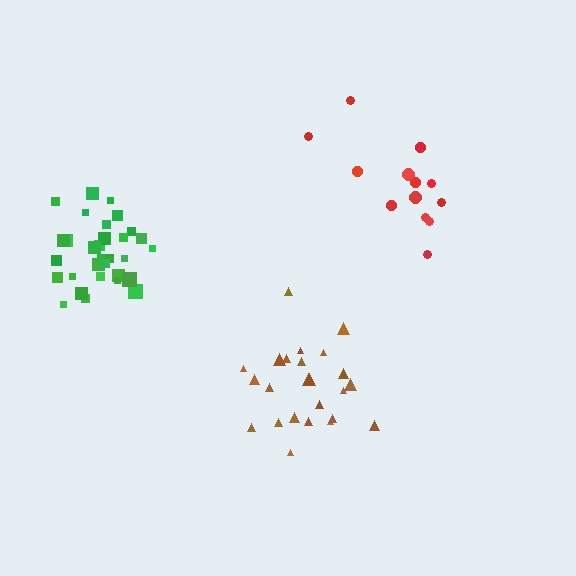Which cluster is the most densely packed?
Green.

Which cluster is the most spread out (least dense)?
Red.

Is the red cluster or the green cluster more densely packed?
Green.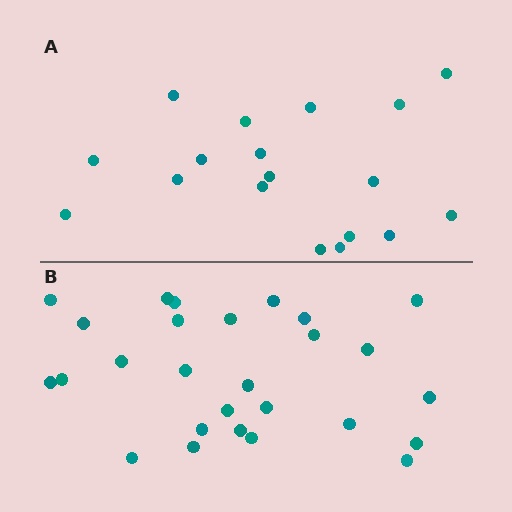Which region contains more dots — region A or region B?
Region B (the bottom region) has more dots.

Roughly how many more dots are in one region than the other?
Region B has roughly 8 or so more dots than region A.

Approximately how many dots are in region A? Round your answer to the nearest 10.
About 20 dots. (The exact count is 18, which rounds to 20.)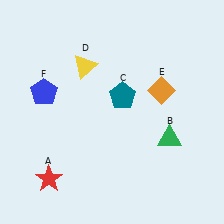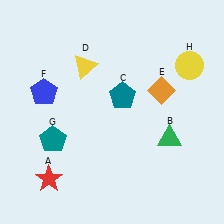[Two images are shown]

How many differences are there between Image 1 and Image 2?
There are 2 differences between the two images.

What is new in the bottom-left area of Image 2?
A teal pentagon (G) was added in the bottom-left area of Image 2.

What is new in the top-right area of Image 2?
A yellow circle (H) was added in the top-right area of Image 2.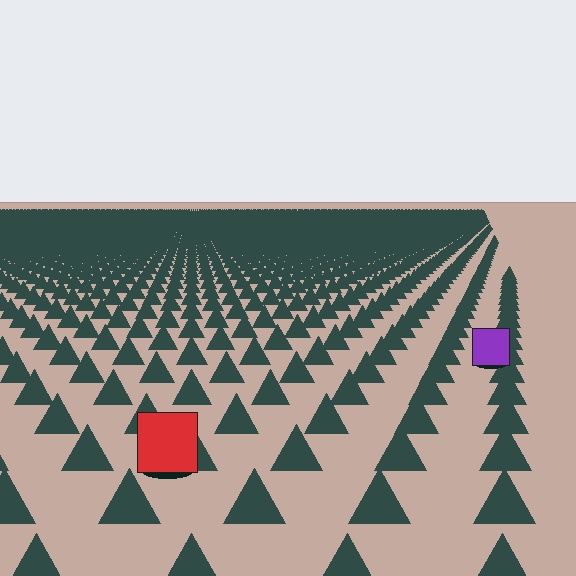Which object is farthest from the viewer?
The purple square is farthest from the viewer. It appears smaller and the ground texture around it is denser.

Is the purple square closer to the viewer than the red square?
No. The red square is closer — you can tell from the texture gradient: the ground texture is coarser near it.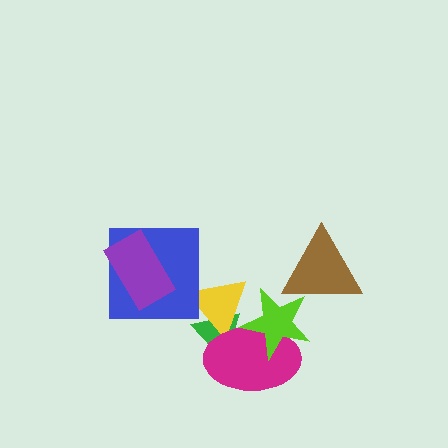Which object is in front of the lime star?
The brown triangle is in front of the lime star.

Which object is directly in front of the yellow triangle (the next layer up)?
The magenta ellipse is directly in front of the yellow triangle.